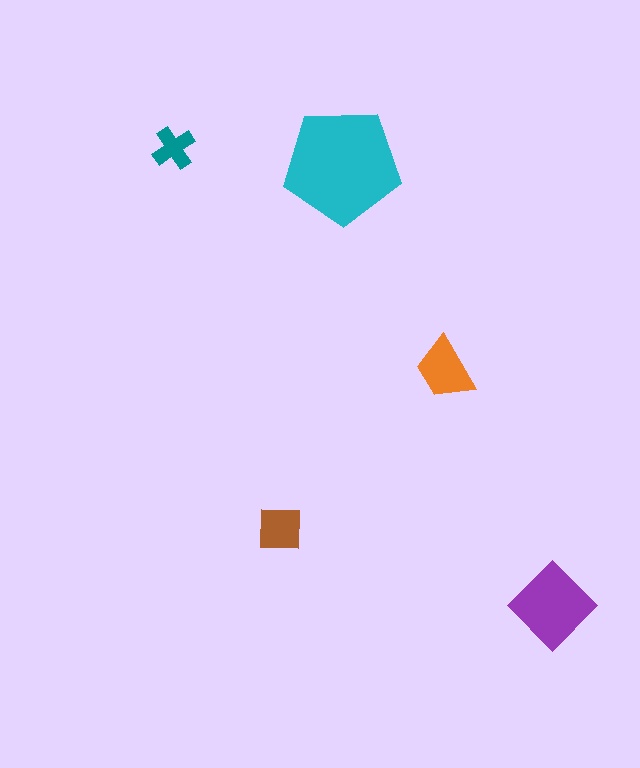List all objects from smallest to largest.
The teal cross, the brown square, the orange trapezoid, the purple diamond, the cyan pentagon.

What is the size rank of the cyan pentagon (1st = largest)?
1st.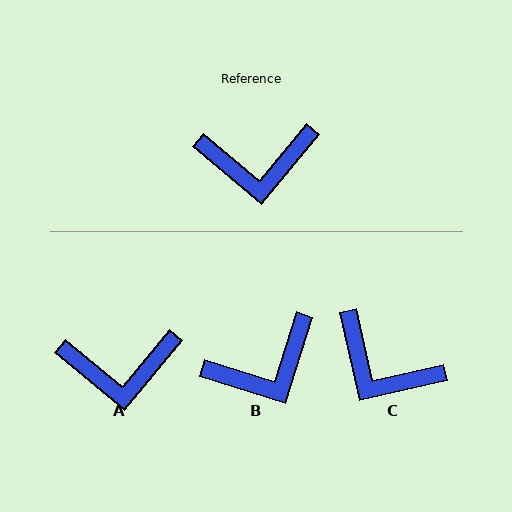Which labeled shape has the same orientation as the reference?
A.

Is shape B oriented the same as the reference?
No, it is off by about 22 degrees.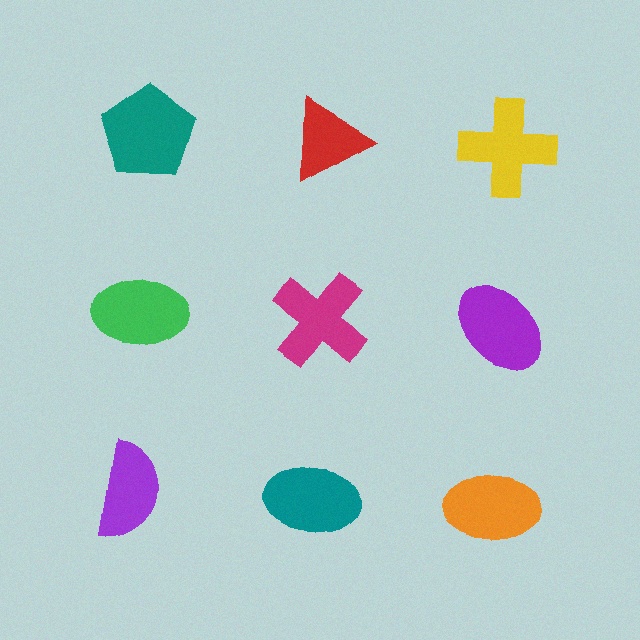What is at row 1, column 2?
A red triangle.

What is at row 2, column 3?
A purple ellipse.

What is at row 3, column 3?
An orange ellipse.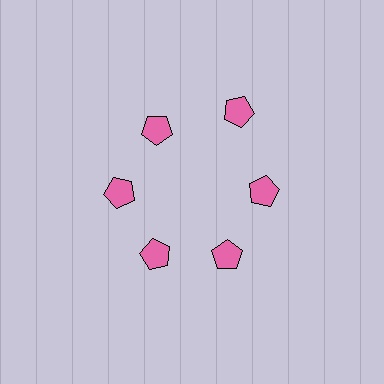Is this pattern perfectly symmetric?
No. The 6 pink pentagons are arranged in a ring, but one element near the 1 o'clock position is pushed outward from the center, breaking the 6-fold rotational symmetry.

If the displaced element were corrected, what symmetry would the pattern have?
It would have 6-fold rotational symmetry — the pattern would map onto itself every 60 degrees.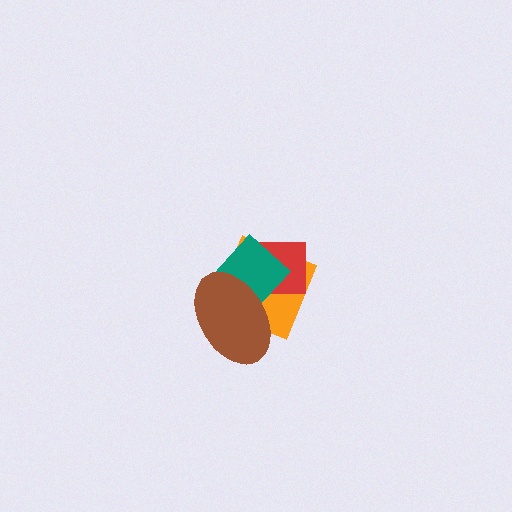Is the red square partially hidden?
Yes, it is partially covered by another shape.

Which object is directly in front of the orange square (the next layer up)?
The red square is directly in front of the orange square.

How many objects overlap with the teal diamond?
3 objects overlap with the teal diamond.